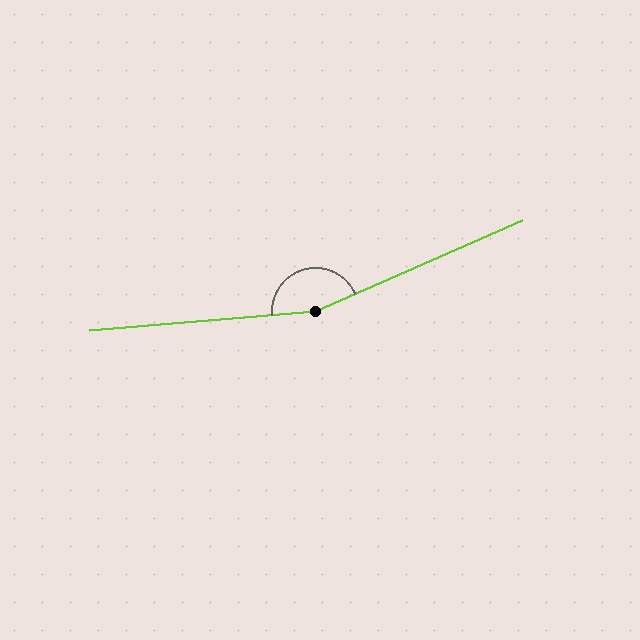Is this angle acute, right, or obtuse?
It is obtuse.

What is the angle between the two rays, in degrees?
Approximately 161 degrees.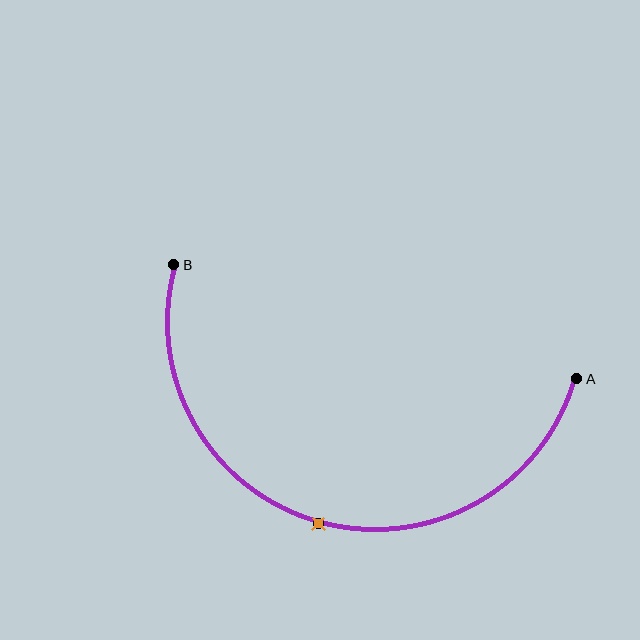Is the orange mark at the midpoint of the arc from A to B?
Yes. The orange mark lies on the arc at equal arc-length from both A and B — it is the arc midpoint.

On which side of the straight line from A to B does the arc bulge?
The arc bulges below the straight line connecting A and B.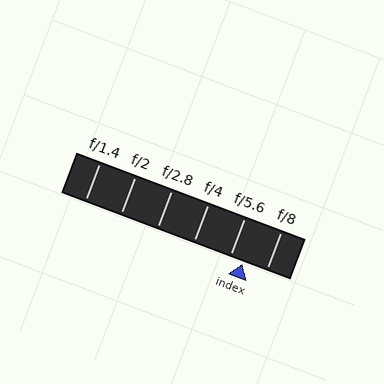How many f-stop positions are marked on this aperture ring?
There are 6 f-stop positions marked.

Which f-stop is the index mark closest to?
The index mark is closest to f/5.6.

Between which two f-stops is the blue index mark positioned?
The index mark is between f/5.6 and f/8.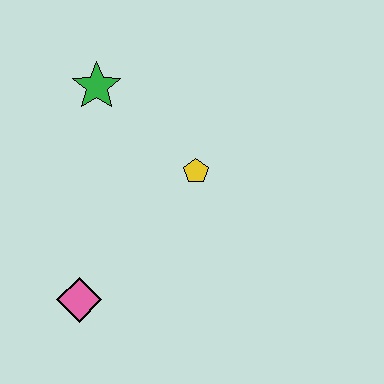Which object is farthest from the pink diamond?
The green star is farthest from the pink diamond.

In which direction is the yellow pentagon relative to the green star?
The yellow pentagon is to the right of the green star.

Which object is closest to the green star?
The yellow pentagon is closest to the green star.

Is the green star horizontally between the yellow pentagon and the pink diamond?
Yes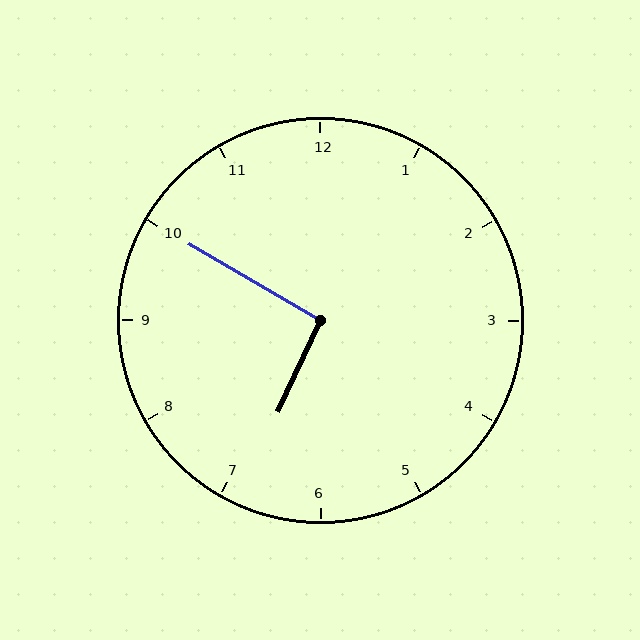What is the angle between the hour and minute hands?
Approximately 95 degrees.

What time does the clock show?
6:50.